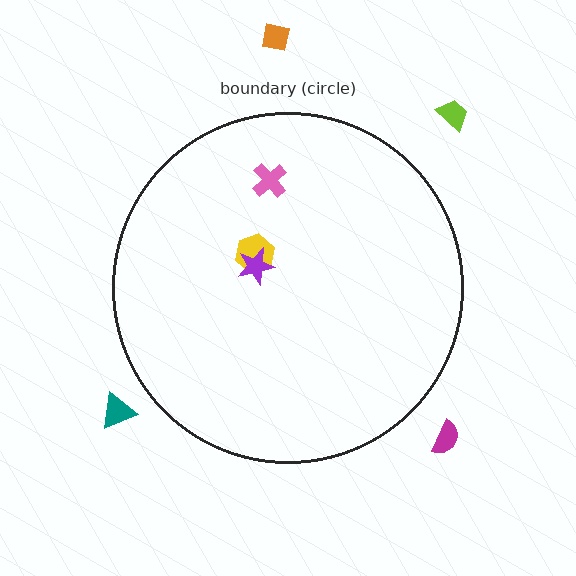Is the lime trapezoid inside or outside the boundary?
Outside.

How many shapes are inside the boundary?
3 inside, 4 outside.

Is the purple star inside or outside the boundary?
Inside.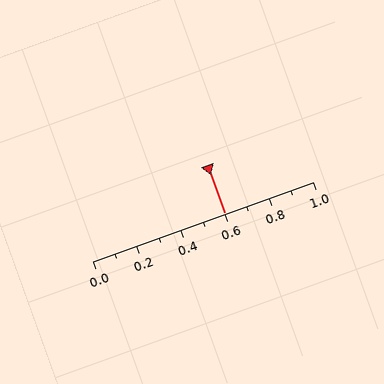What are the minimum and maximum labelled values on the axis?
The axis runs from 0.0 to 1.0.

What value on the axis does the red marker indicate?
The marker indicates approximately 0.6.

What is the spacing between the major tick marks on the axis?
The major ticks are spaced 0.2 apart.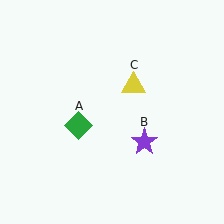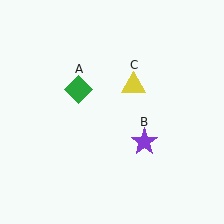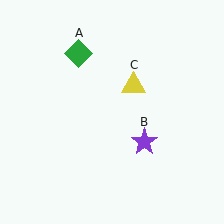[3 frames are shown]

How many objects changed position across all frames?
1 object changed position: green diamond (object A).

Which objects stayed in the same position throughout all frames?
Purple star (object B) and yellow triangle (object C) remained stationary.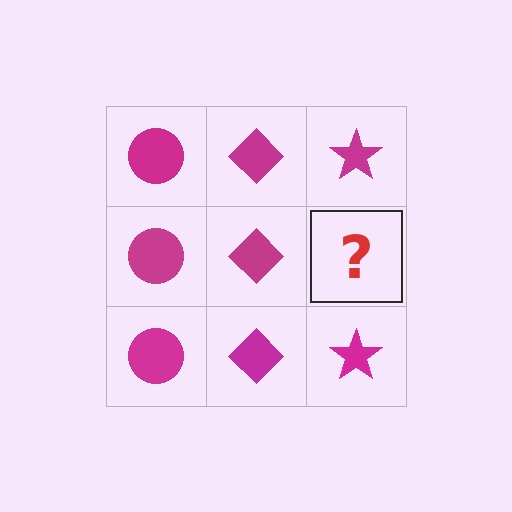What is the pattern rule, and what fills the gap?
The rule is that each column has a consistent shape. The gap should be filled with a magenta star.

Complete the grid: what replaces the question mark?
The question mark should be replaced with a magenta star.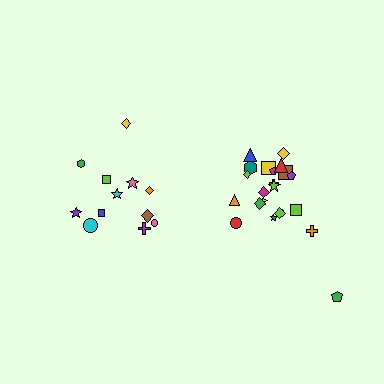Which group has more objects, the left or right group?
The right group.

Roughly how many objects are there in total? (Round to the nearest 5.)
Roughly 35 objects in total.